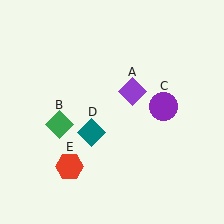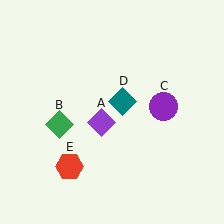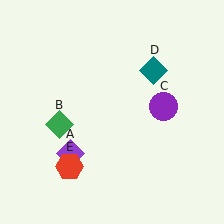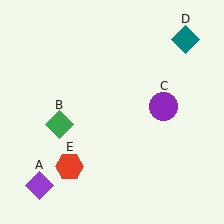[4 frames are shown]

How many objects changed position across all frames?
2 objects changed position: purple diamond (object A), teal diamond (object D).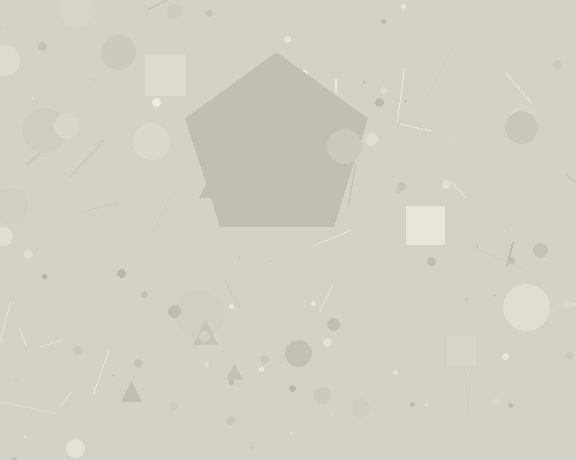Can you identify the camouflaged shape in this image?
The camouflaged shape is a pentagon.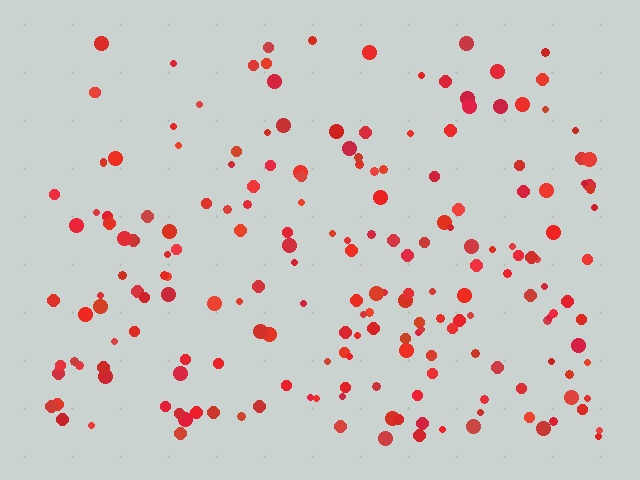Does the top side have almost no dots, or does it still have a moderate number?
Still a moderate number, just noticeably fewer than the bottom.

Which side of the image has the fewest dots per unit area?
The top.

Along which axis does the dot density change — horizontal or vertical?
Vertical.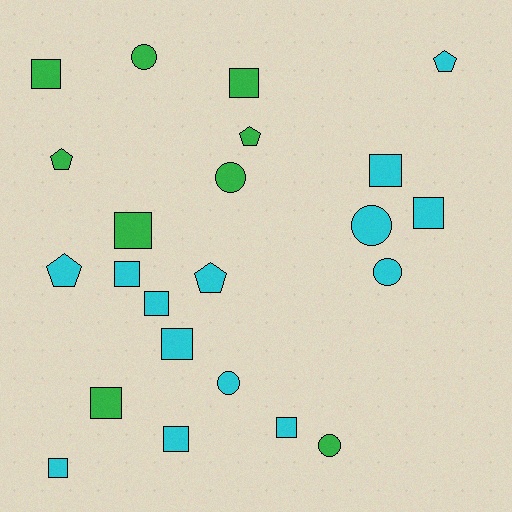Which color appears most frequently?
Cyan, with 14 objects.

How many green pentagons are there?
There are 2 green pentagons.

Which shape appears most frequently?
Square, with 12 objects.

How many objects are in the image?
There are 23 objects.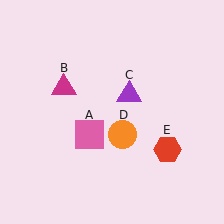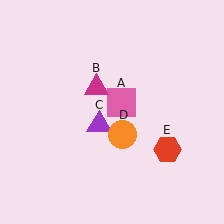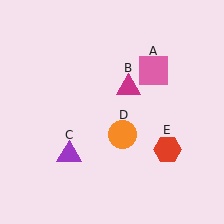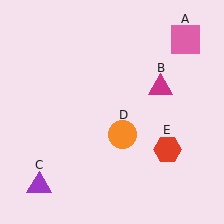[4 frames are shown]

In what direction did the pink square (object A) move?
The pink square (object A) moved up and to the right.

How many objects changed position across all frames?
3 objects changed position: pink square (object A), magenta triangle (object B), purple triangle (object C).